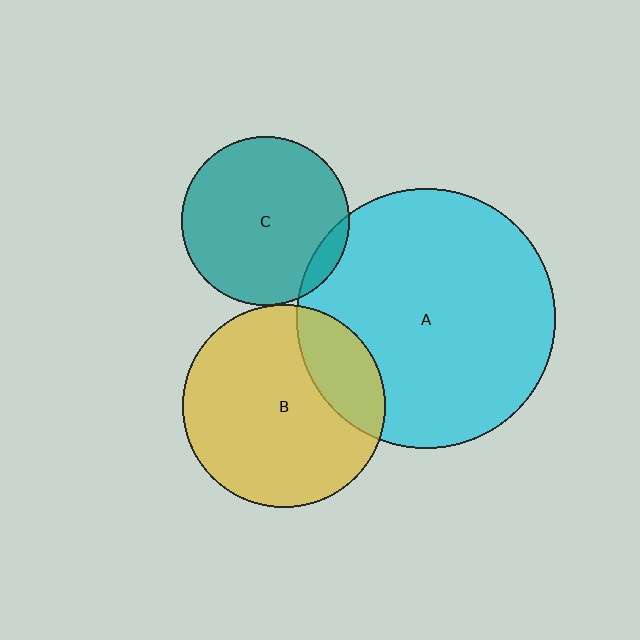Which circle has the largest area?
Circle A (cyan).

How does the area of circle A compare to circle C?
Approximately 2.4 times.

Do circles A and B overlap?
Yes.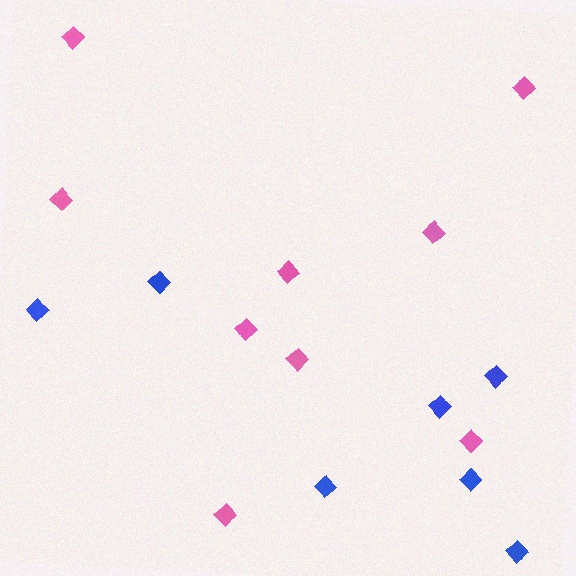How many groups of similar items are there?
There are 2 groups: one group of blue diamonds (7) and one group of pink diamonds (9).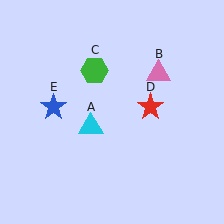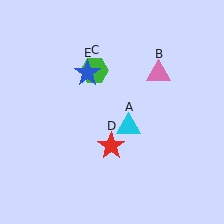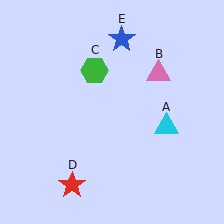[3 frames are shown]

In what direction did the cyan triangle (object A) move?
The cyan triangle (object A) moved right.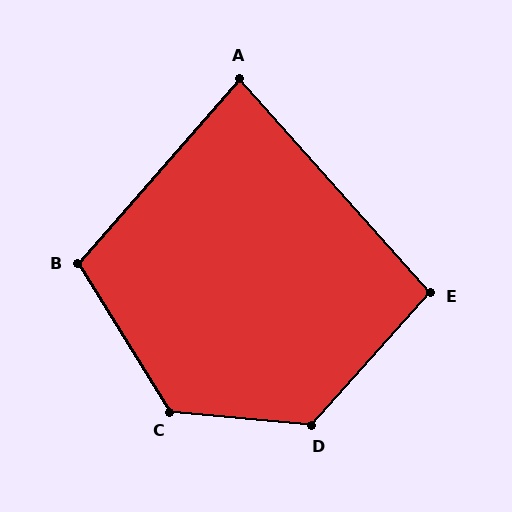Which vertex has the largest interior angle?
C, at approximately 127 degrees.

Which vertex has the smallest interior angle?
A, at approximately 83 degrees.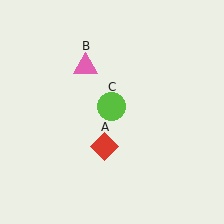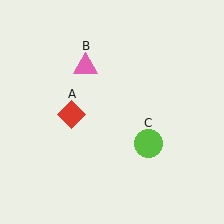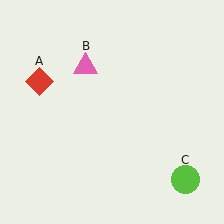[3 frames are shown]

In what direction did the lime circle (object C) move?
The lime circle (object C) moved down and to the right.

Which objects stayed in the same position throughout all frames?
Pink triangle (object B) remained stationary.